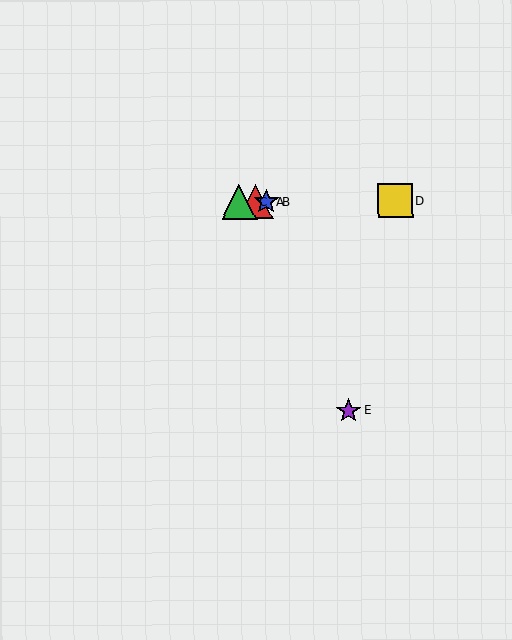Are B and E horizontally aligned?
No, B is at y≈202 and E is at y≈410.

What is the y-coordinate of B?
Object B is at y≈202.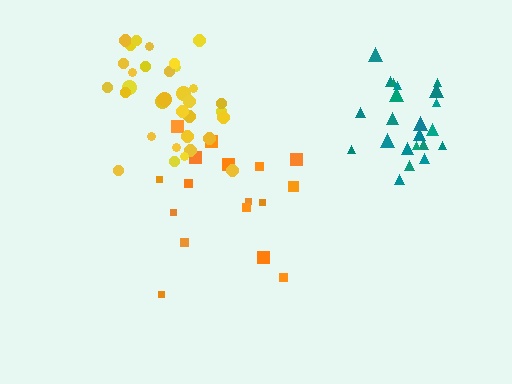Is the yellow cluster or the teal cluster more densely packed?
Teal.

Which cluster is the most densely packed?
Teal.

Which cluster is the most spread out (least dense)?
Orange.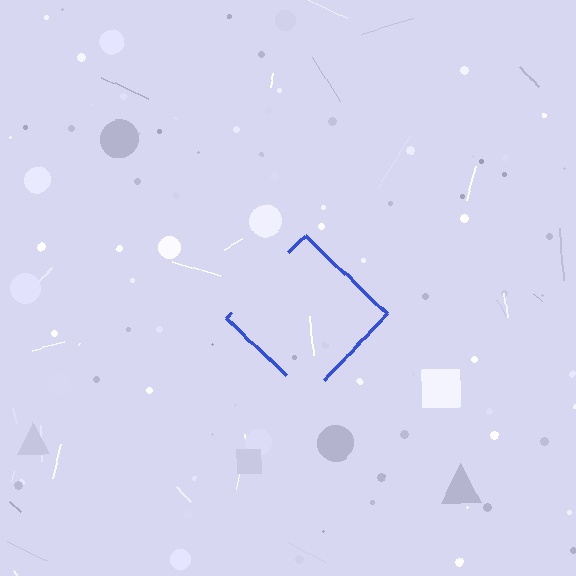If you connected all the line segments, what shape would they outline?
They would outline a diamond.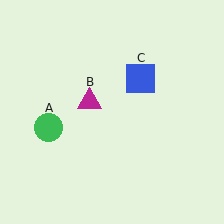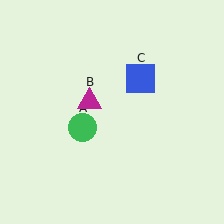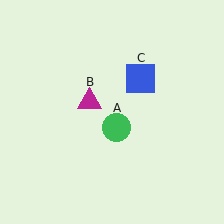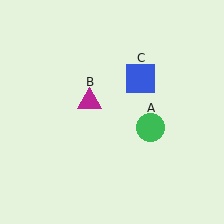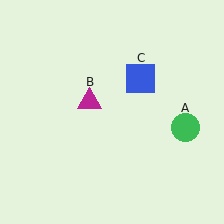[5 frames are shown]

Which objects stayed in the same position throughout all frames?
Magenta triangle (object B) and blue square (object C) remained stationary.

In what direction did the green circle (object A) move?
The green circle (object A) moved right.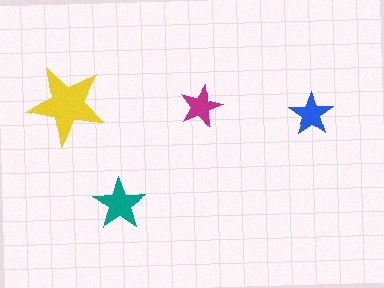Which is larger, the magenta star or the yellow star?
The yellow one.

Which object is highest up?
The yellow star is topmost.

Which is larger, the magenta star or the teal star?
The teal one.